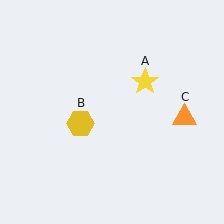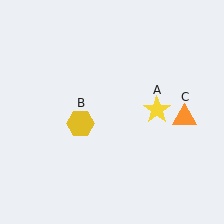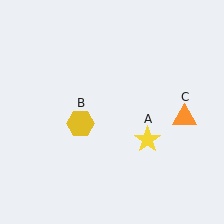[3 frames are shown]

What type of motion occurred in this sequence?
The yellow star (object A) rotated clockwise around the center of the scene.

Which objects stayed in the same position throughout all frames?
Yellow hexagon (object B) and orange triangle (object C) remained stationary.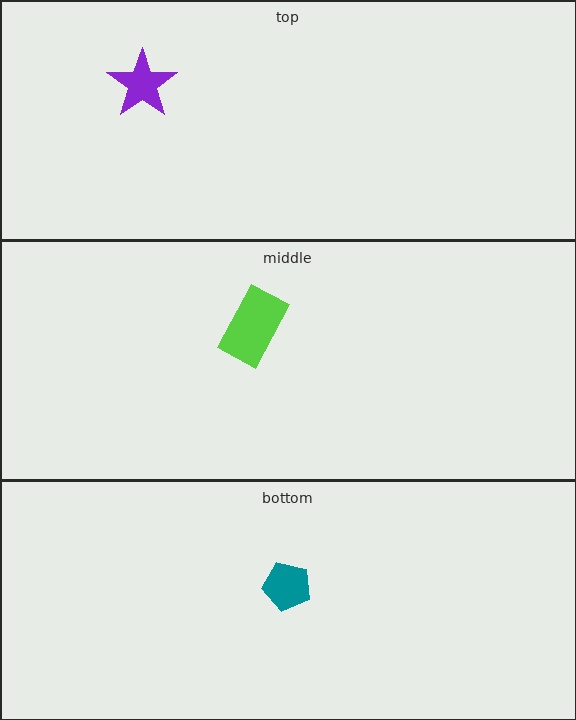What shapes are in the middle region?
The lime rectangle.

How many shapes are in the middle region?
1.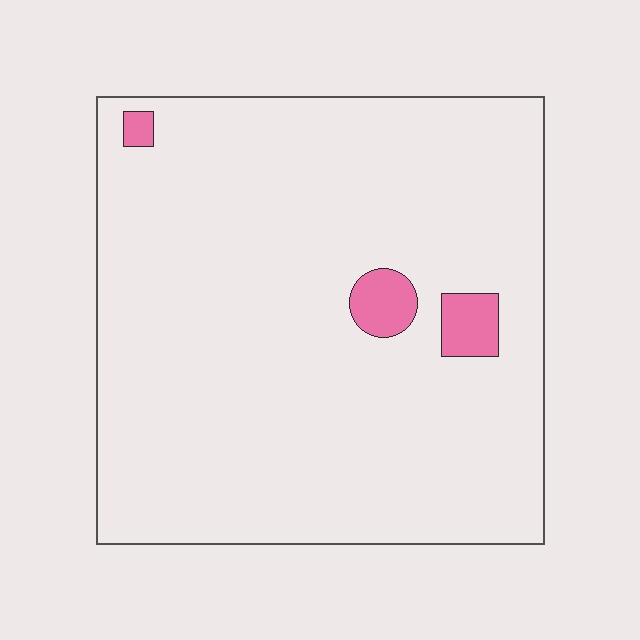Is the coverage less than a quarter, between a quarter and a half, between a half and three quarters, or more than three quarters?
Less than a quarter.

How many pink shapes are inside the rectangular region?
3.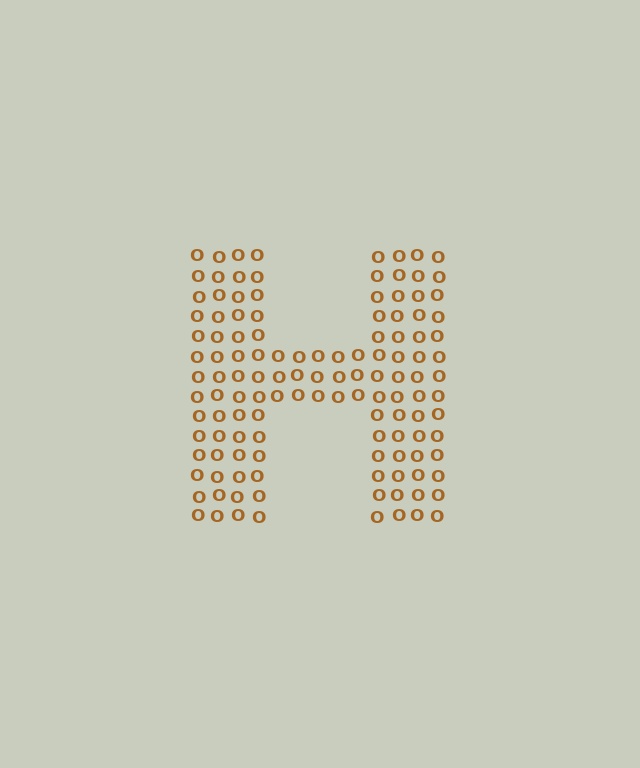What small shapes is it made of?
It is made of small letter O's.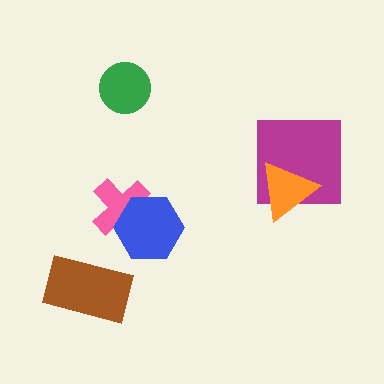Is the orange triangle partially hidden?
No, no other shape covers it.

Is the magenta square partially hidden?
Yes, it is partially covered by another shape.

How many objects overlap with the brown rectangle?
0 objects overlap with the brown rectangle.